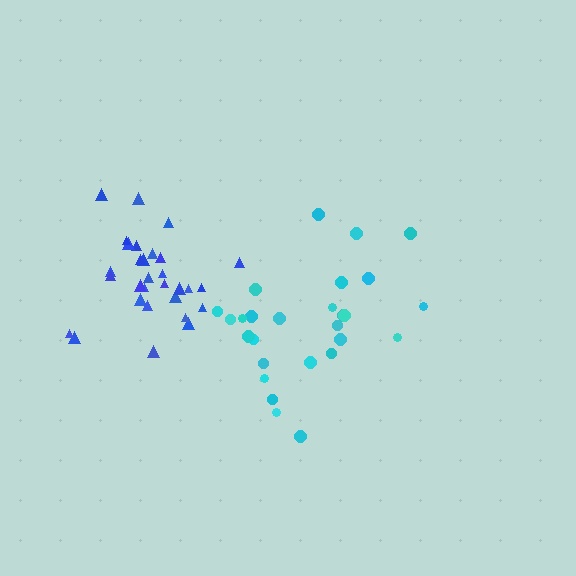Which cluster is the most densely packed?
Blue.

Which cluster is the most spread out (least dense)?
Cyan.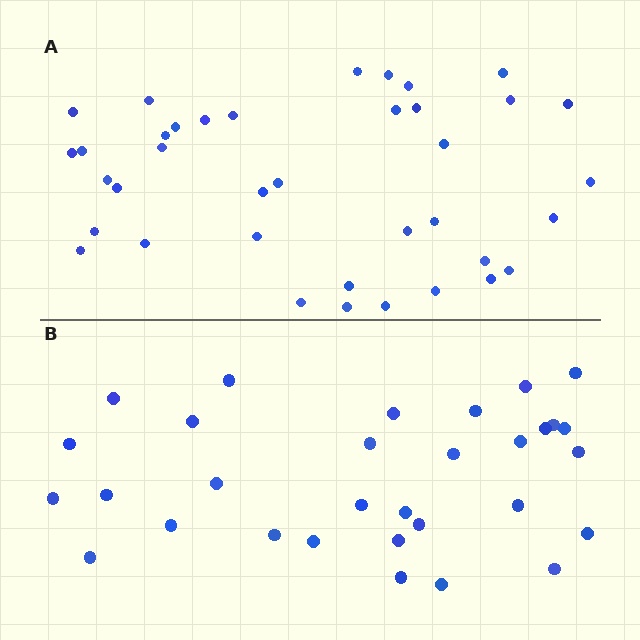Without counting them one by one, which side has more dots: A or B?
Region A (the top region) has more dots.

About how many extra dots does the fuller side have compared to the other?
Region A has roughly 8 or so more dots than region B.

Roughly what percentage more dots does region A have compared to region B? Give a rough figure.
About 25% more.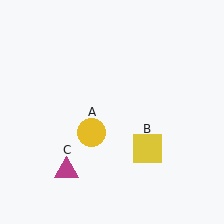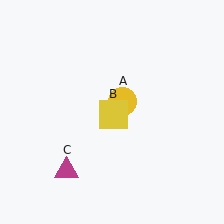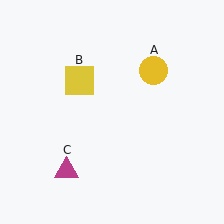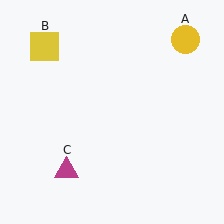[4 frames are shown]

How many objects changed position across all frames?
2 objects changed position: yellow circle (object A), yellow square (object B).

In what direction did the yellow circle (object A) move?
The yellow circle (object A) moved up and to the right.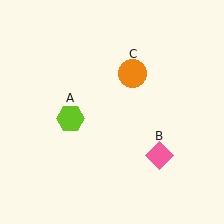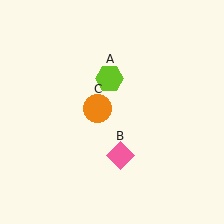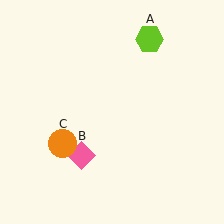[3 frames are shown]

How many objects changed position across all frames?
3 objects changed position: lime hexagon (object A), pink diamond (object B), orange circle (object C).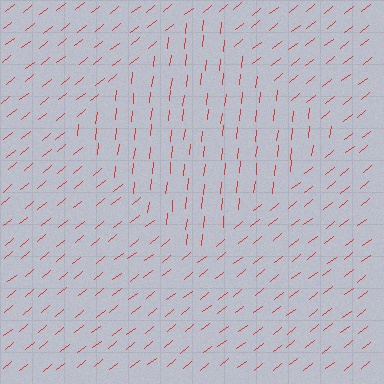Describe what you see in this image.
The image is filled with small red line segments. A diamond region in the image has lines oriented differently from the surrounding lines, creating a visible texture boundary.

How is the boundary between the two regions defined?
The boundary is defined purely by a change in line orientation (approximately 45 degrees difference). All lines are the same color and thickness.